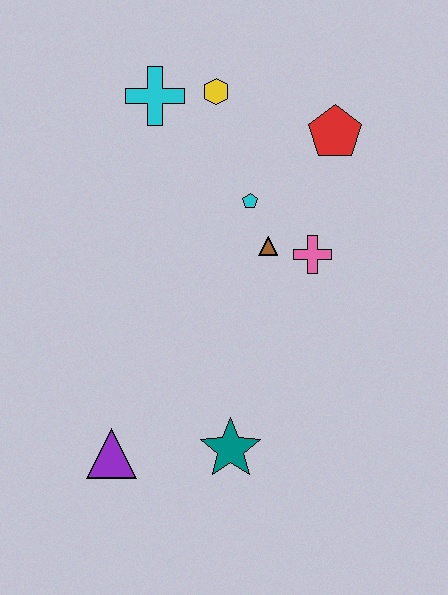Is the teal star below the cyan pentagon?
Yes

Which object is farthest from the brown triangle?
The purple triangle is farthest from the brown triangle.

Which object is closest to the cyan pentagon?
The brown triangle is closest to the cyan pentagon.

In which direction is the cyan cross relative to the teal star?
The cyan cross is above the teal star.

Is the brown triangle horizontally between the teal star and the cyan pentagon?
No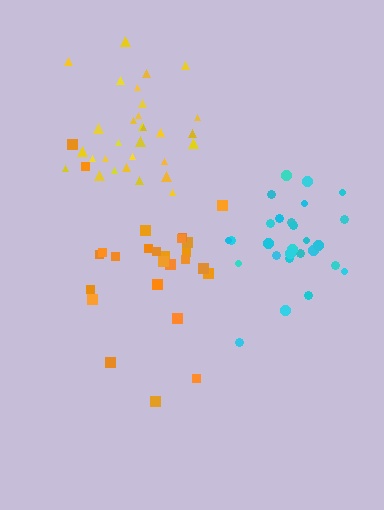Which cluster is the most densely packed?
Cyan.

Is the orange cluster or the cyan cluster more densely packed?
Cyan.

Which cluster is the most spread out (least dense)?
Orange.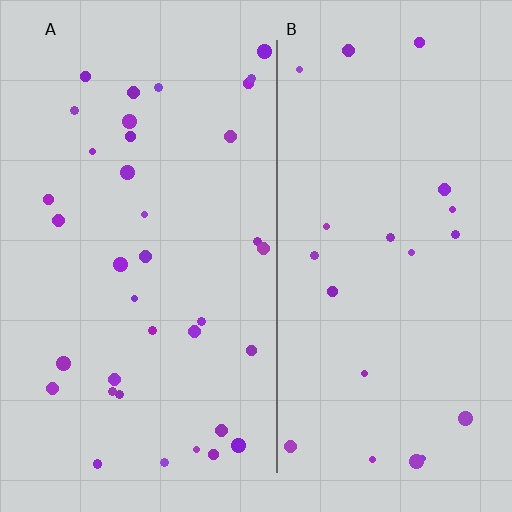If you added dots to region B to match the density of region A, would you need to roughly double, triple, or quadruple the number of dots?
Approximately double.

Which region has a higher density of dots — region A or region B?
A (the left).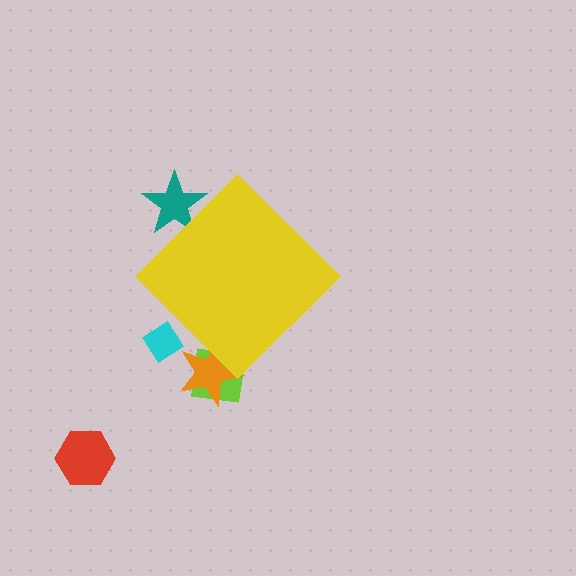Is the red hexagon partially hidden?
No, the red hexagon is fully visible.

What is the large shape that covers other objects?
A yellow diamond.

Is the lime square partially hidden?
Yes, the lime square is partially hidden behind the yellow diamond.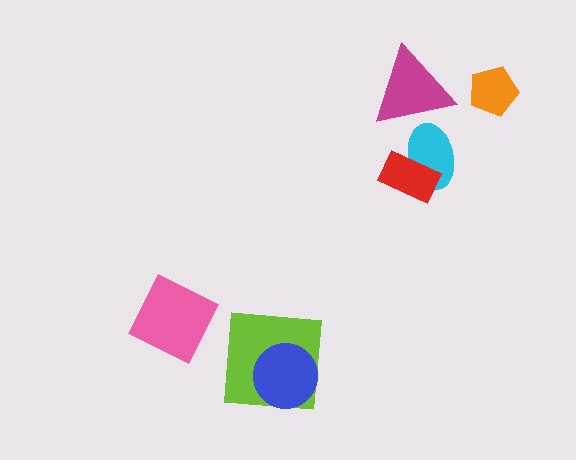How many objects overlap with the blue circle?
1 object overlaps with the blue circle.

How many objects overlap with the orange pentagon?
0 objects overlap with the orange pentagon.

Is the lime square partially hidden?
Yes, it is partially covered by another shape.